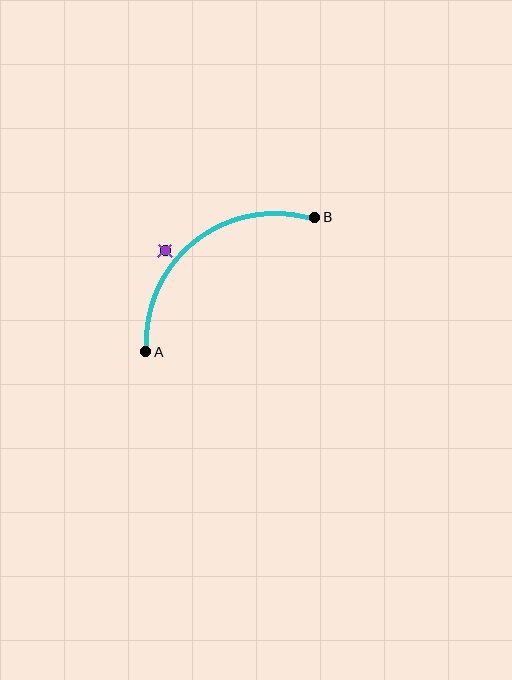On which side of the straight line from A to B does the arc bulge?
The arc bulges above and to the left of the straight line connecting A and B.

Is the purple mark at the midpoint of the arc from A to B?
No — the purple mark does not lie on the arc at all. It sits slightly outside the curve.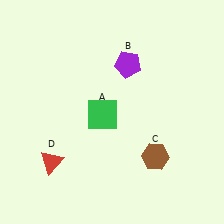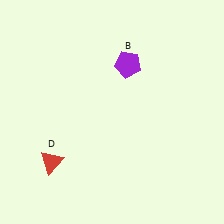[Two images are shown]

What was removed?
The green square (A), the brown hexagon (C) were removed in Image 2.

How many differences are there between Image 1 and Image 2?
There are 2 differences between the two images.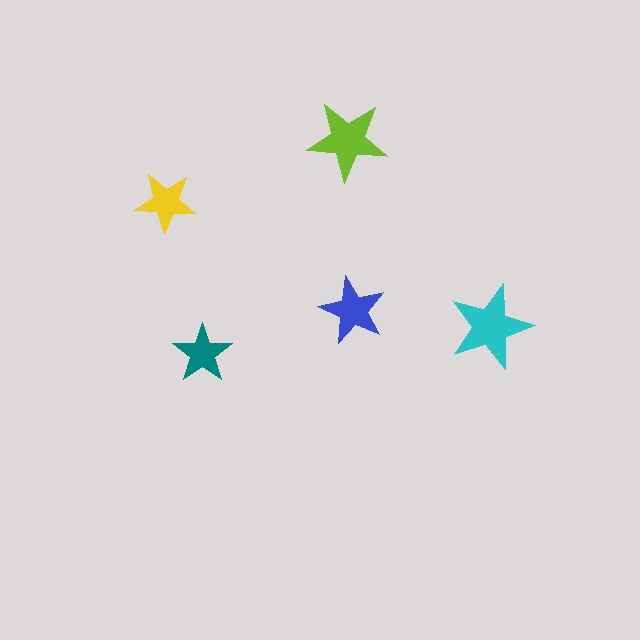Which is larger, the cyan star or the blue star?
The cyan one.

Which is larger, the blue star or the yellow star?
The blue one.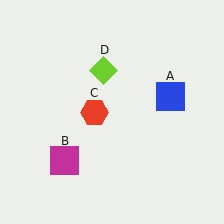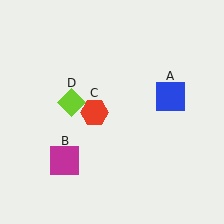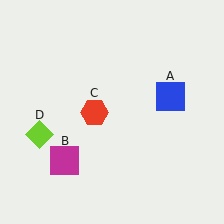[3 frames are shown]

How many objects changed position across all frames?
1 object changed position: lime diamond (object D).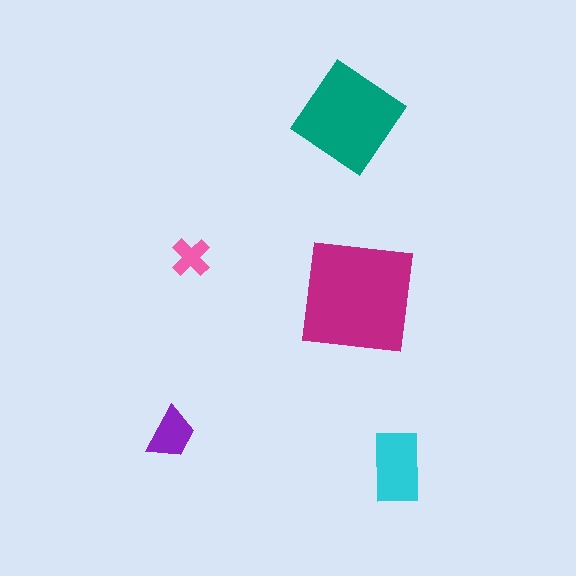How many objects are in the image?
There are 5 objects in the image.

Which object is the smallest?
The pink cross.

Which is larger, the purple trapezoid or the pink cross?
The purple trapezoid.